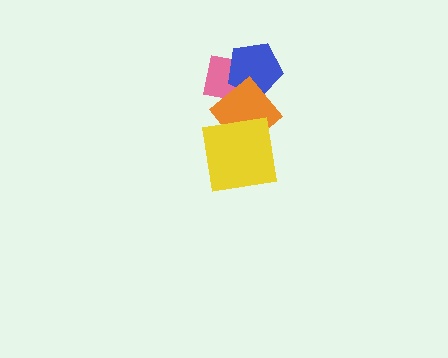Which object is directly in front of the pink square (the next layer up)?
The blue pentagon is directly in front of the pink square.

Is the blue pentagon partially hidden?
Yes, it is partially covered by another shape.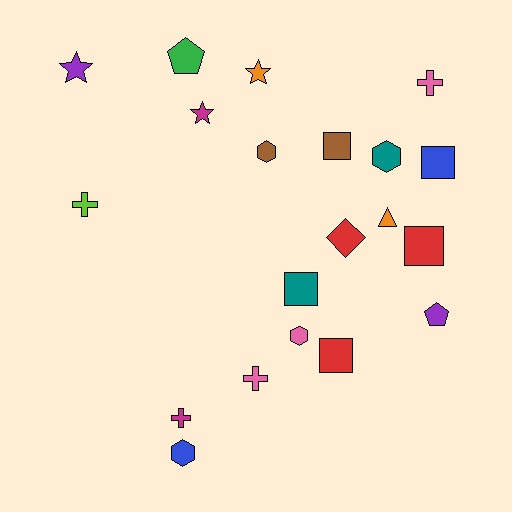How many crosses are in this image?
There are 4 crosses.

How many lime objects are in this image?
There is 1 lime object.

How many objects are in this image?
There are 20 objects.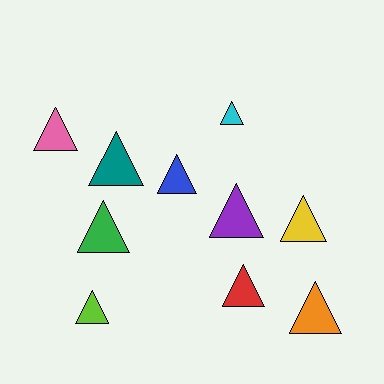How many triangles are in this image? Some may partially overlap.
There are 10 triangles.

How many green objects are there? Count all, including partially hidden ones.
There is 1 green object.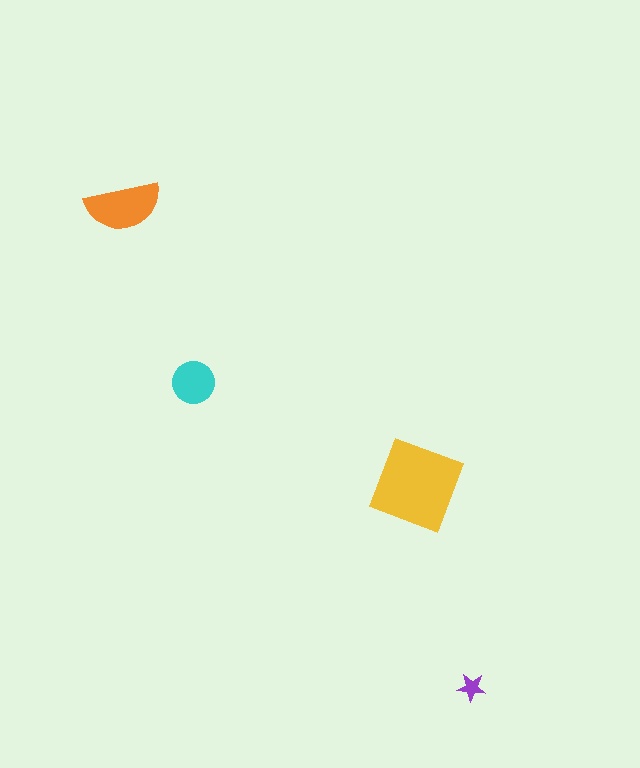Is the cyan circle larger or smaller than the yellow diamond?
Smaller.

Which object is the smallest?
The purple star.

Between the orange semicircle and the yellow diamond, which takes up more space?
The yellow diamond.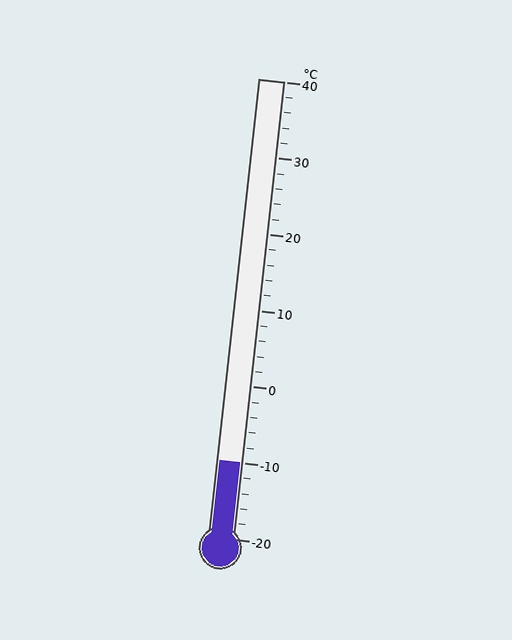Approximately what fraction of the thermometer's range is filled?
The thermometer is filled to approximately 15% of its range.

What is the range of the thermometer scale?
The thermometer scale ranges from -20°C to 40°C.